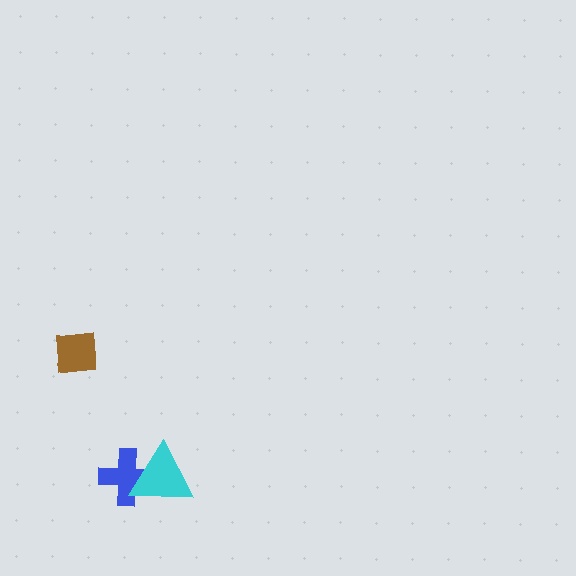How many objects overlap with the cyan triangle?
1 object overlaps with the cyan triangle.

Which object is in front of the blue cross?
The cyan triangle is in front of the blue cross.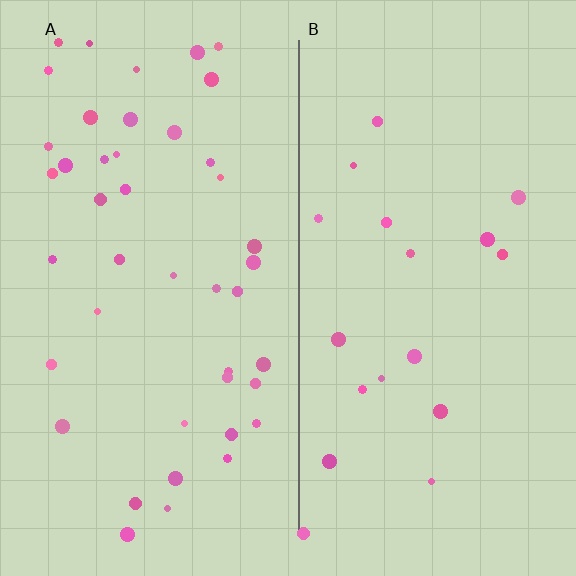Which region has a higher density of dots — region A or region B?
A (the left).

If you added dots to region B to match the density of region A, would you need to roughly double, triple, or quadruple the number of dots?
Approximately triple.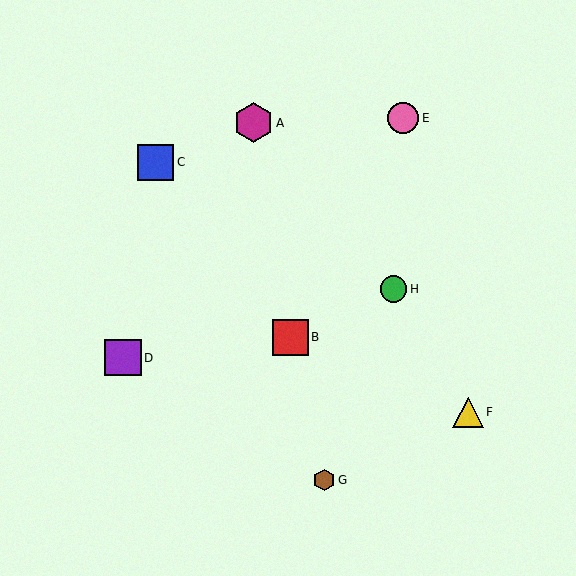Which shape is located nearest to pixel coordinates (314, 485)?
The brown hexagon (labeled G) at (324, 480) is nearest to that location.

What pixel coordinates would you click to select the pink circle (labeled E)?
Click at (403, 118) to select the pink circle E.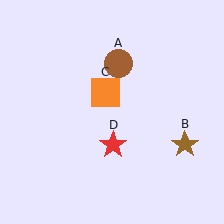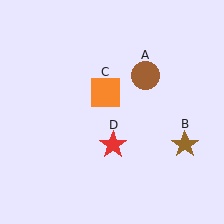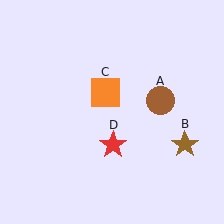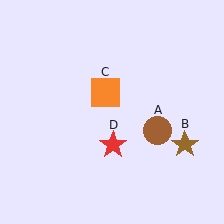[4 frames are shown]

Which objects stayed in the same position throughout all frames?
Brown star (object B) and orange square (object C) and red star (object D) remained stationary.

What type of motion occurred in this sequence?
The brown circle (object A) rotated clockwise around the center of the scene.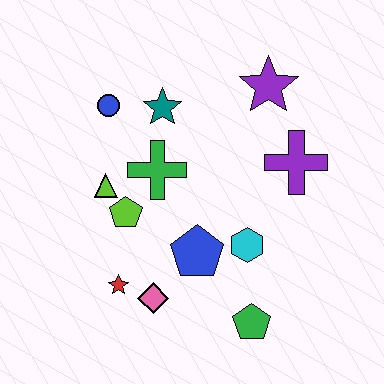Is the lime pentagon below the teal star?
Yes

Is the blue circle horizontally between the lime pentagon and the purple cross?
No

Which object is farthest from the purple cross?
The red star is farthest from the purple cross.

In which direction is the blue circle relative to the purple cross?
The blue circle is to the left of the purple cross.